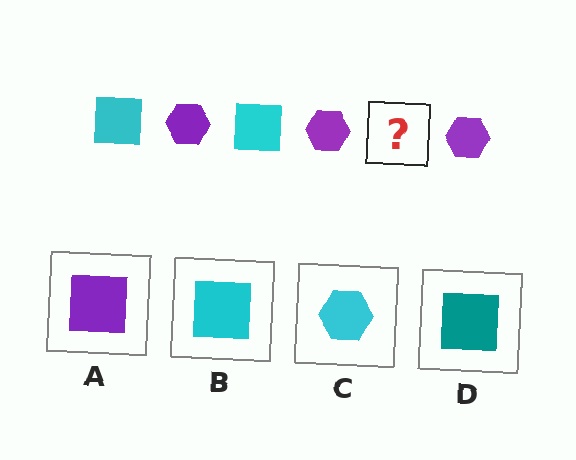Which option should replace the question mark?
Option B.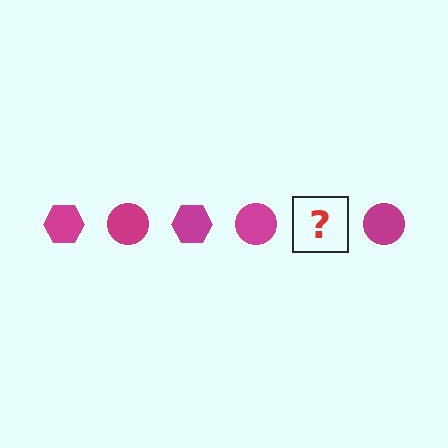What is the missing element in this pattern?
The missing element is a magenta hexagon.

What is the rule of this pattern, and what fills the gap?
The rule is that the pattern cycles through hexagon, circle shapes in magenta. The gap should be filled with a magenta hexagon.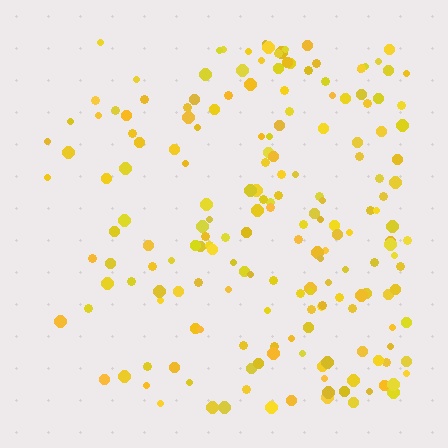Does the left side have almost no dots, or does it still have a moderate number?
Still a moderate number, just noticeably fewer than the right.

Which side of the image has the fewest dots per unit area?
The left.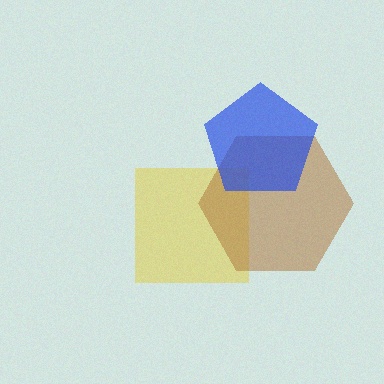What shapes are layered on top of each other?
The layered shapes are: a yellow square, a brown hexagon, a blue pentagon.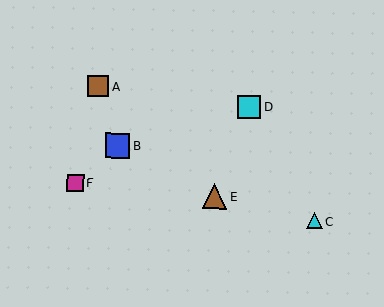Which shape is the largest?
The brown triangle (labeled E) is the largest.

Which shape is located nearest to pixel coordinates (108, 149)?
The blue square (labeled B) at (118, 146) is nearest to that location.